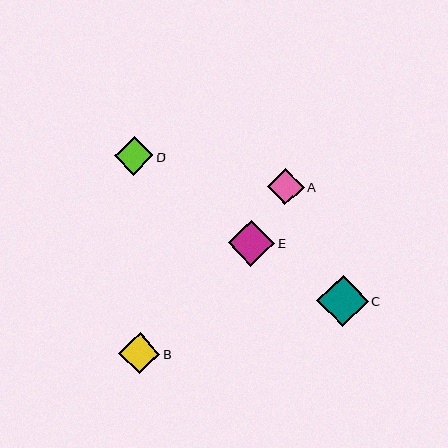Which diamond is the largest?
Diamond C is the largest with a size of approximately 51 pixels.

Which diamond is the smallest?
Diamond A is the smallest with a size of approximately 37 pixels.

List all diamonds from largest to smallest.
From largest to smallest: C, E, B, D, A.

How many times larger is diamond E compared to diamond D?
Diamond E is approximately 1.2 times the size of diamond D.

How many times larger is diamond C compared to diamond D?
Diamond C is approximately 1.3 times the size of diamond D.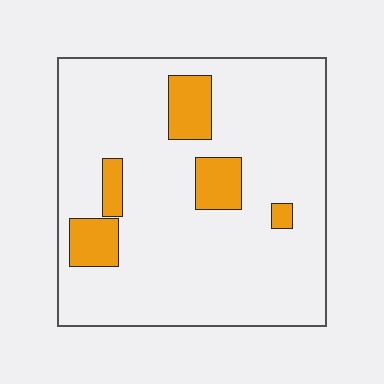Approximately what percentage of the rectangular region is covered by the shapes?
Approximately 15%.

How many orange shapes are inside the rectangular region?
5.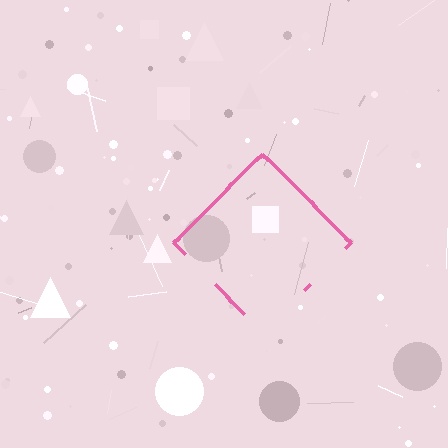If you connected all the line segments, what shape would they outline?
They would outline a diamond.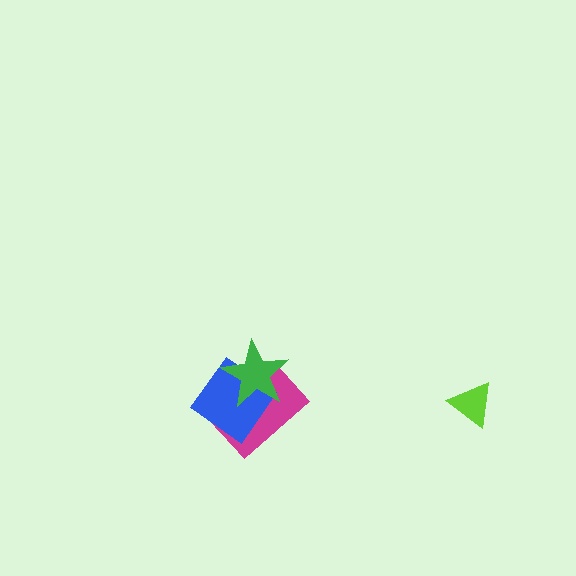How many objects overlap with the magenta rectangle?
2 objects overlap with the magenta rectangle.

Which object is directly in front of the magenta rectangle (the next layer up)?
The blue diamond is directly in front of the magenta rectangle.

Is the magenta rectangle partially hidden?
Yes, it is partially covered by another shape.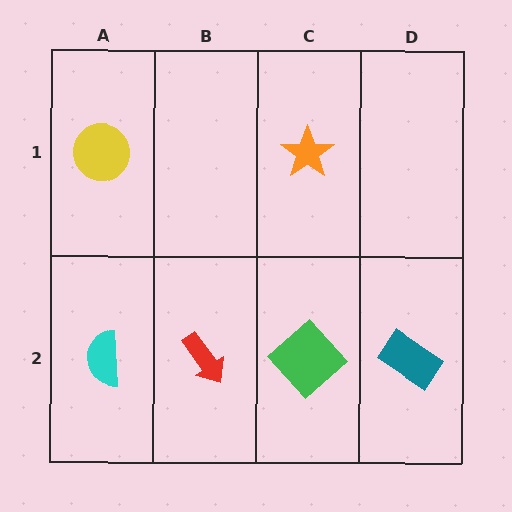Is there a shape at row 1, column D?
No, that cell is empty.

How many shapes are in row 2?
4 shapes.